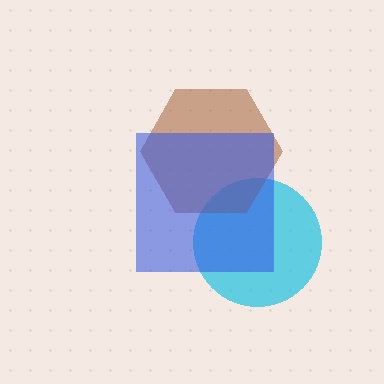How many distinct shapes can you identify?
There are 3 distinct shapes: a cyan circle, a brown hexagon, a blue square.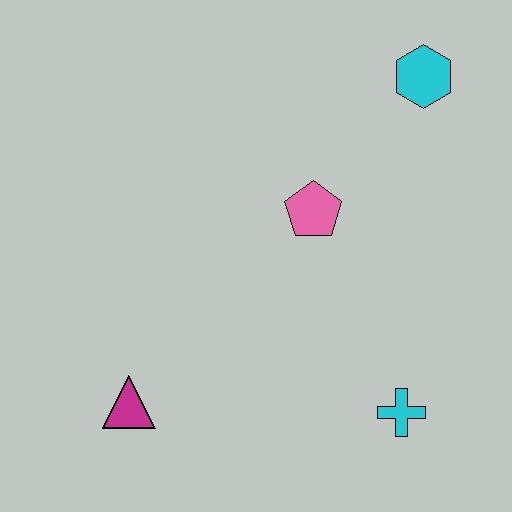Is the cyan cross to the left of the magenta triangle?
No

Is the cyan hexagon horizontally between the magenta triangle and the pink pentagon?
No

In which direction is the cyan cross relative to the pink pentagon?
The cyan cross is below the pink pentagon.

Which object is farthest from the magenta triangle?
The cyan hexagon is farthest from the magenta triangle.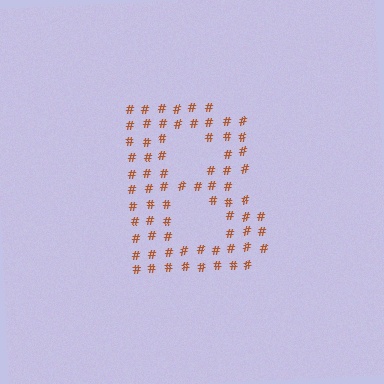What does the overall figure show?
The overall figure shows the letter B.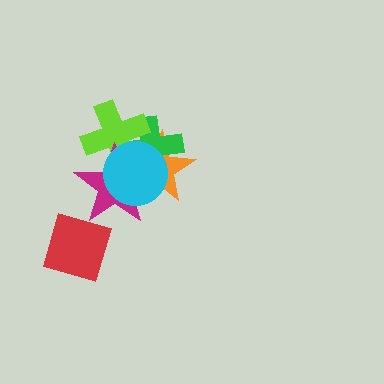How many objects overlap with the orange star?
4 objects overlap with the orange star.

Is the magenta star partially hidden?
Yes, it is partially covered by another shape.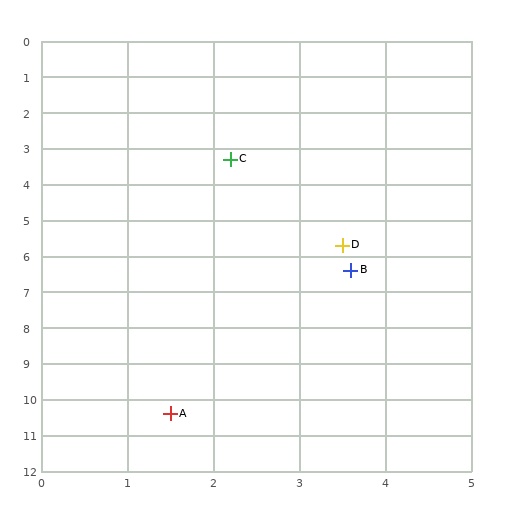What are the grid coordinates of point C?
Point C is at approximately (2.2, 3.3).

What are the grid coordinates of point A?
Point A is at approximately (1.5, 10.4).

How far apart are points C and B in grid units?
Points C and B are about 3.4 grid units apart.